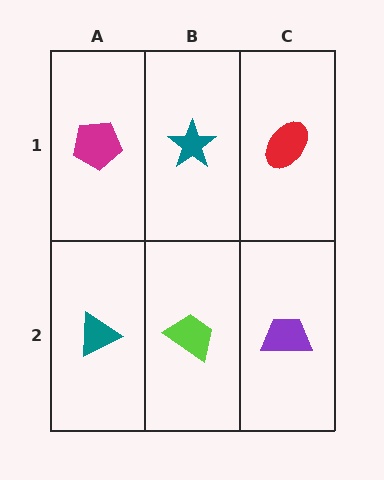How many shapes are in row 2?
3 shapes.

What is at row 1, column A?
A magenta pentagon.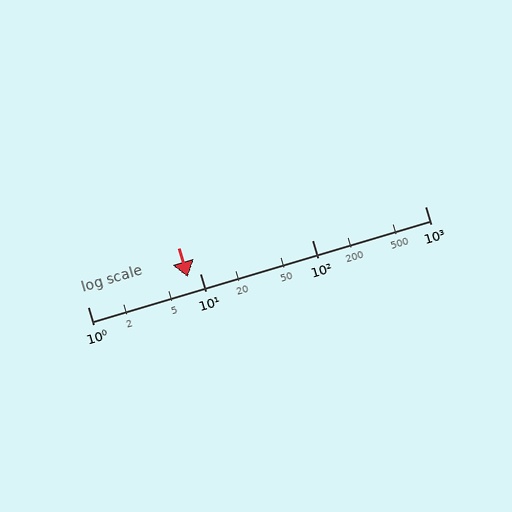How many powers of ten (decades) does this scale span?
The scale spans 3 decades, from 1 to 1000.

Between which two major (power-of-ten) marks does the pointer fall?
The pointer is between 1 and 10.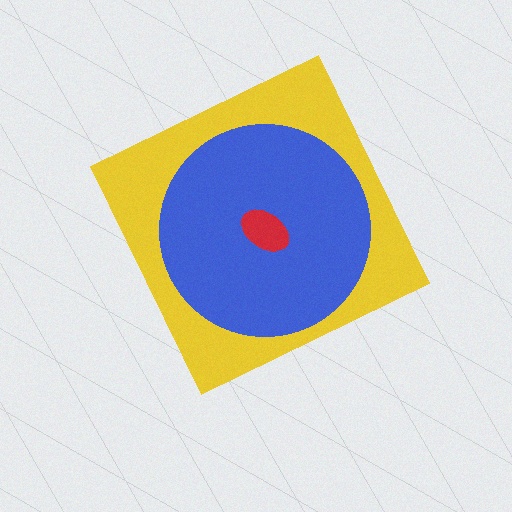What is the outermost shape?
The yellow diamond.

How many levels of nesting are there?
3.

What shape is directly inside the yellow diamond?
The blue circle.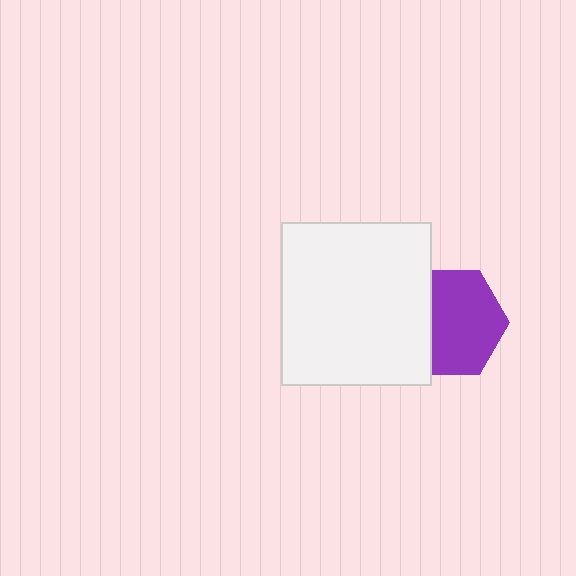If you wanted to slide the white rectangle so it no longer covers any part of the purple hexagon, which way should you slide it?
Slide it left — that is the most direct way to separate the two shapes.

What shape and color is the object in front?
The object in front is a white rectangle.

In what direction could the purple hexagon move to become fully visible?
The purple hexagon could move right. That would shift it out from behind the white rectangle entirely.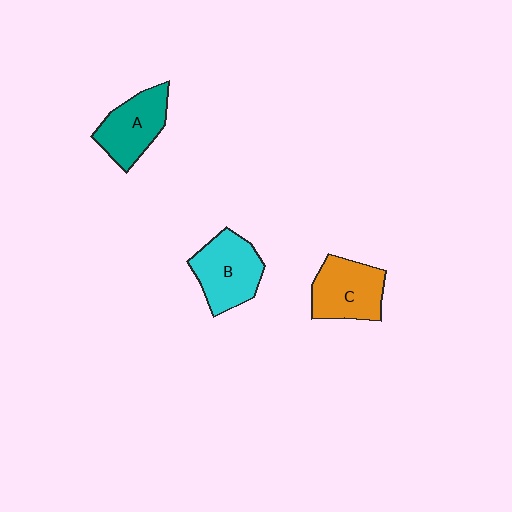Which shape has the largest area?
Shape B (cyan).